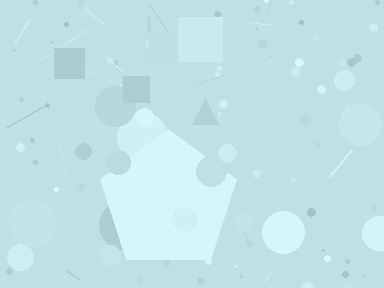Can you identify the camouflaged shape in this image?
The camouflaged shape is a pentagon.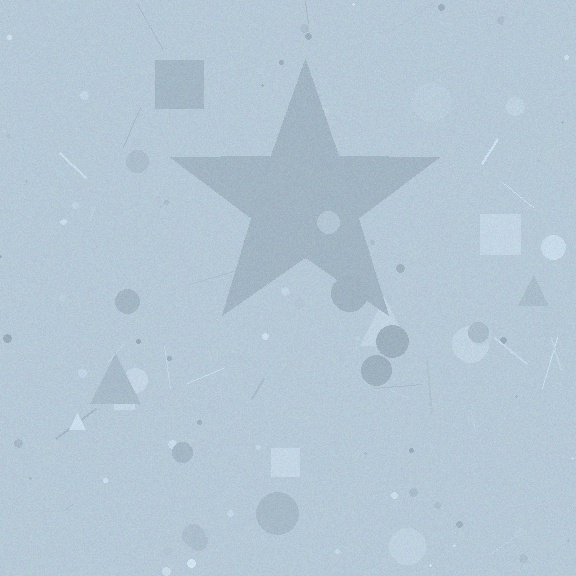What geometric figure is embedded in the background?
A star is embedded in the background.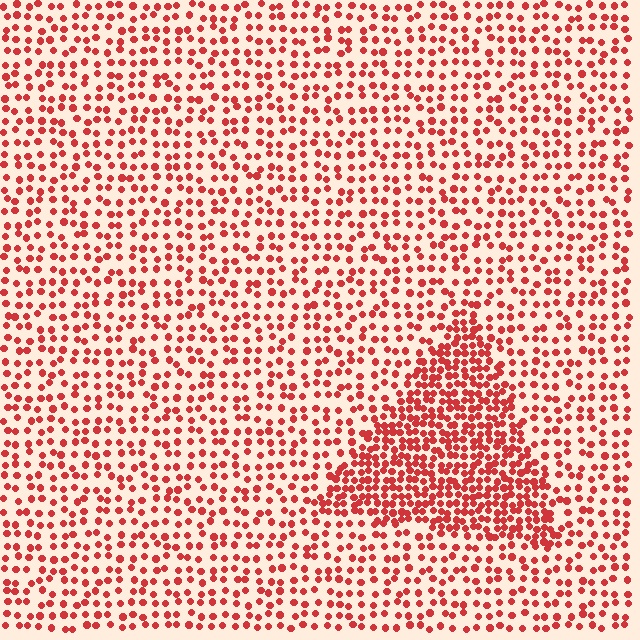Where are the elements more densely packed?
The elements are more densely packed inside the triangle boundary.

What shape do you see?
I see a triangle.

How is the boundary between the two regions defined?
The boundary is defined by a change in element density (approximately 2.1x ratio). All elements are the same color, size, and shape.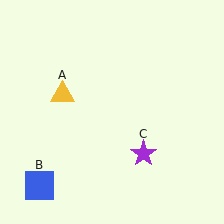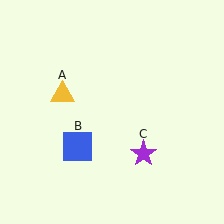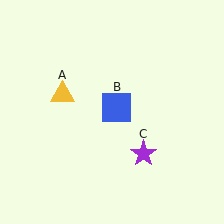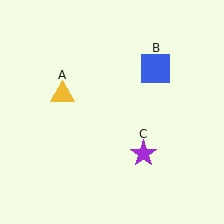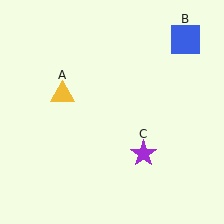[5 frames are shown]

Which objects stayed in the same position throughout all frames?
Yellow triangle (object A) and purple star (object C) remained stationary.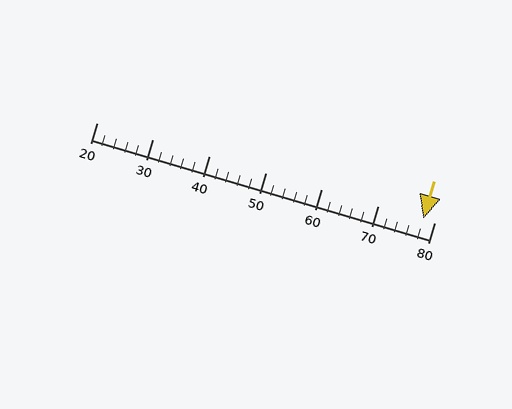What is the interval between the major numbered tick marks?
The major tick marks are spaced 10 units apart.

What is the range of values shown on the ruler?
The ruler shows values from 20 to 80.